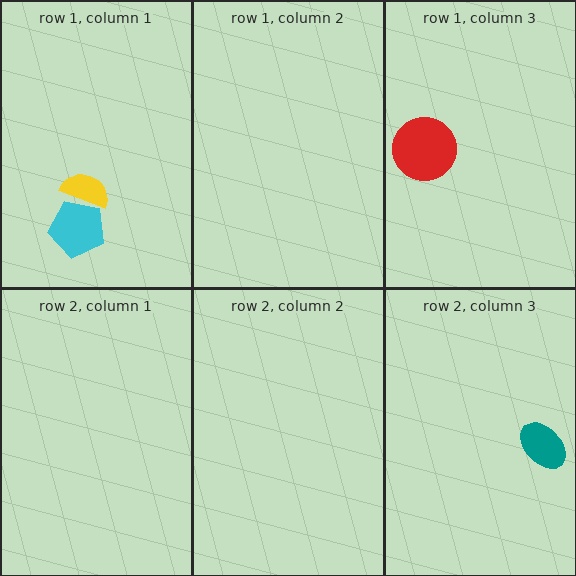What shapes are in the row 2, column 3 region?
The teal ellipse.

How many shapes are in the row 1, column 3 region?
1.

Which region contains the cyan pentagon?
The row 1, column 1 region.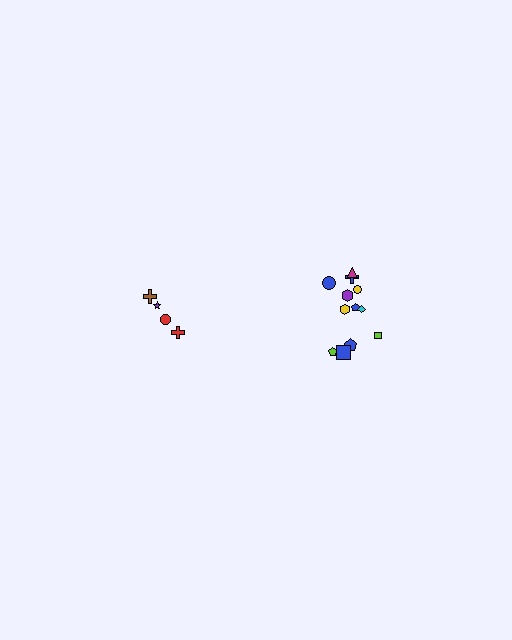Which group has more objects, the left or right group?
The right group.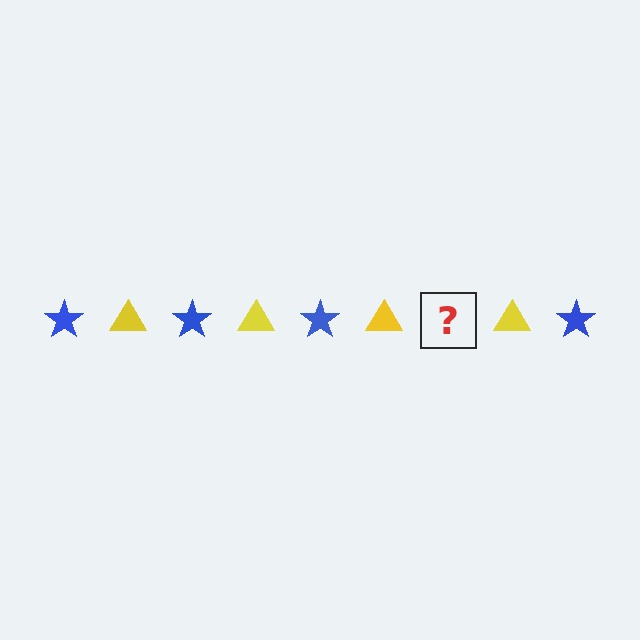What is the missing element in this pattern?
The missing element is a blue star.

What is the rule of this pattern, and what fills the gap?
The rule is that the pattern alternates between blue star and yellow triangle. The gap should be filled with a blue star.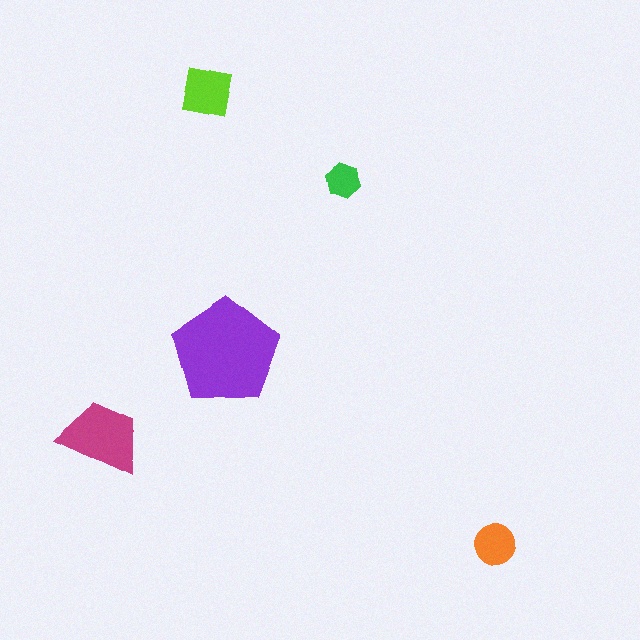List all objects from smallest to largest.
The green hexagon, the orange circle, the lime square, the magenta trapezoid, the purple pentagon.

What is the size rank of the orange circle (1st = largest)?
4th.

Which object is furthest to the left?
The magenta trapezoid is leftmost.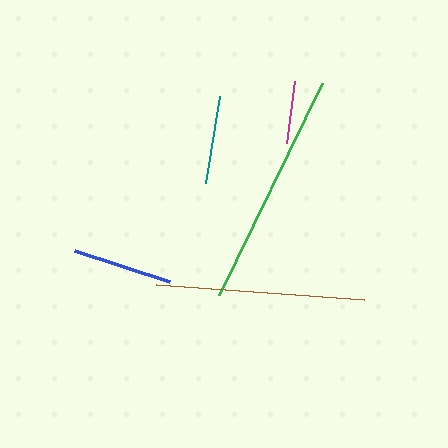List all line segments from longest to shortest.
From longest to shortest: green, brown, blue, teal, magenta.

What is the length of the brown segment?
The brown segment is approximately 208 pixels long.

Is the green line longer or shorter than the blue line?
The green line is longer than the blue line.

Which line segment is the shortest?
The magenta line is the shortest at approximately 63 pixels.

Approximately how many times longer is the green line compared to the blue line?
The green line is approximately 2.3 times the length of the blue line.